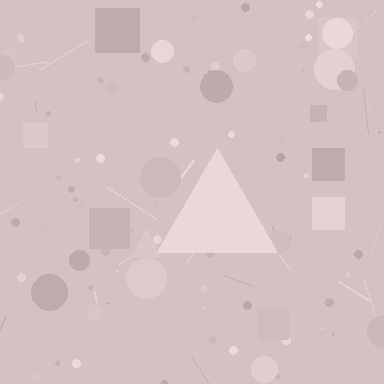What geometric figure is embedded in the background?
A triangle is embedded in the background.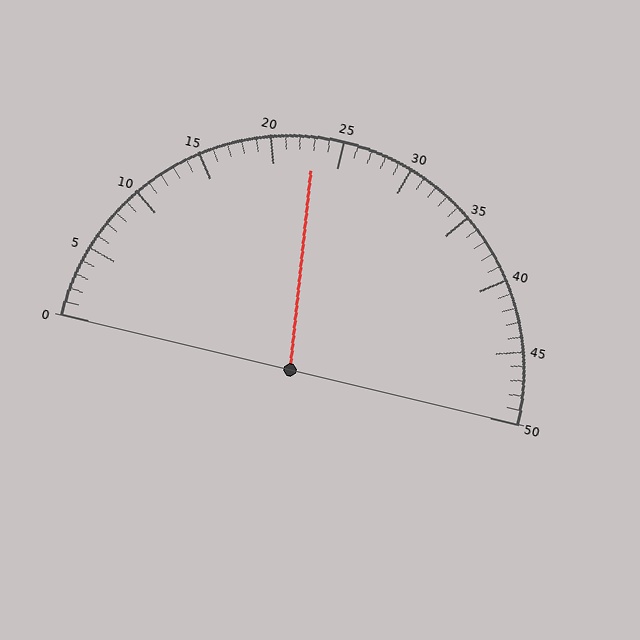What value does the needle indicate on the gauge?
The needle indicates approximately 23.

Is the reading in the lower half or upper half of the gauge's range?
The reading is in the lower half of the range (0 to 50).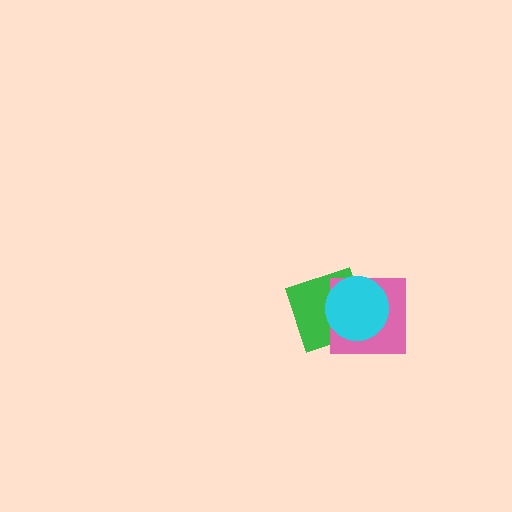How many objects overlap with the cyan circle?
2 objects overlap with the cyan circle.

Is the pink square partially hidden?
Yes, it is partially covered by another shape.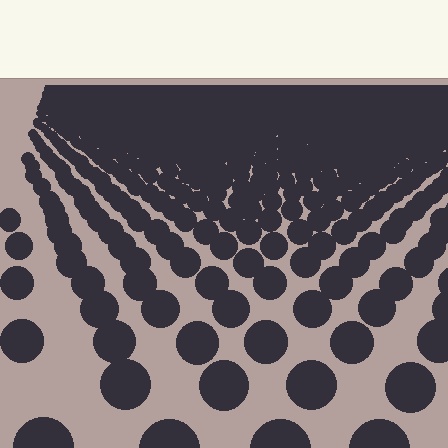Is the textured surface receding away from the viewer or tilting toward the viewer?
The surface is receding away from the viewer. Texture elements get smaller and denser toward the top.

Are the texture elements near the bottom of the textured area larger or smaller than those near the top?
Larger. Near the bottom, elements are closer to the viewer and appear at a bigger on-screen size.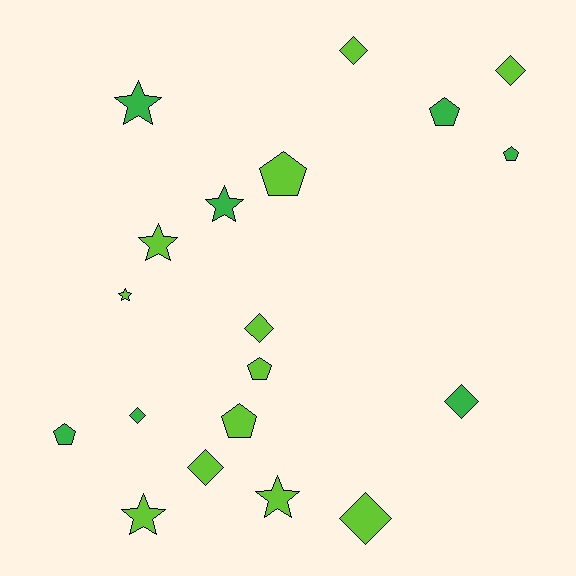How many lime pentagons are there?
There are 3 lime pentagons.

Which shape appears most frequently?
Diamond, with 7 objects.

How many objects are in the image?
There are 19 objects.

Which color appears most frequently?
Lime, with 12 objects.